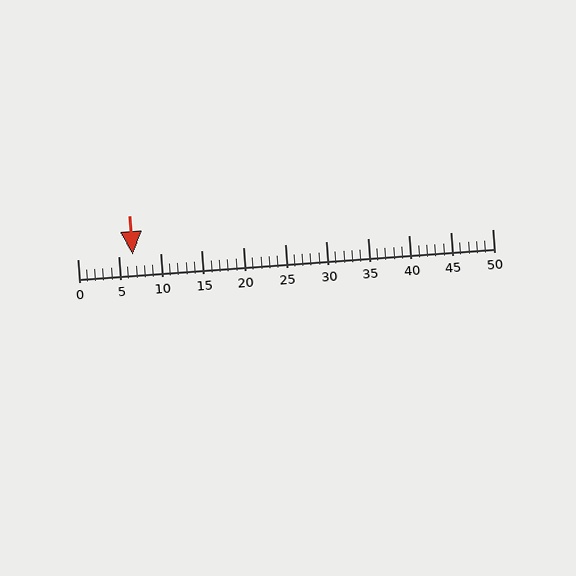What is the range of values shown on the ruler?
The ruler shows values from 0 to 50.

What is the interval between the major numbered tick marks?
The major tick marks are spaced 5 units apart.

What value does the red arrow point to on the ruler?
The red arrow points to approximately 7.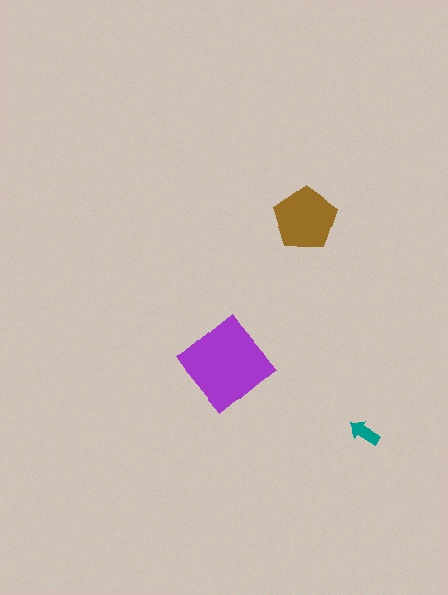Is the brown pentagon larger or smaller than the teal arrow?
Larger.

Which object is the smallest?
The teal arrow.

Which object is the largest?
The purple diamond.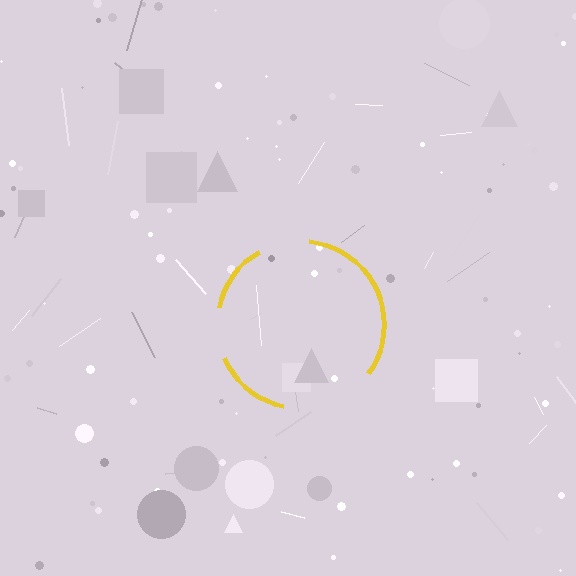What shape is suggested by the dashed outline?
The dashed outline suggests a circle.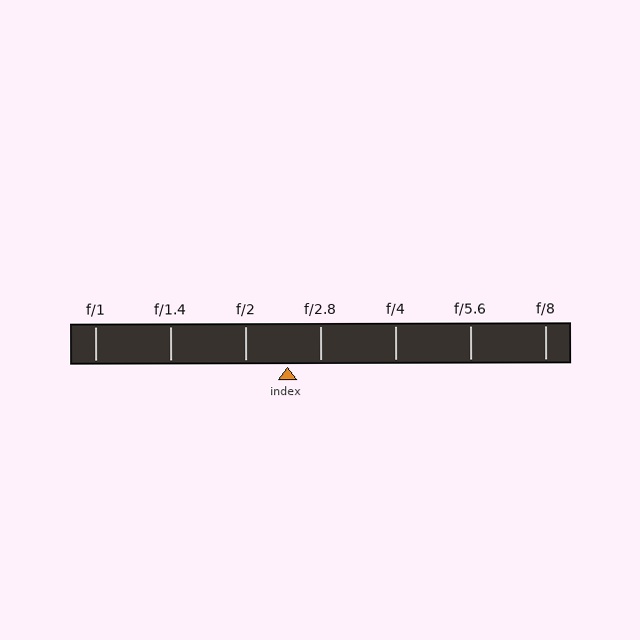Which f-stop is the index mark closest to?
The index mark is closest to f/2.8.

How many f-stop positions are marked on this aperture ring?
There are 7 f-stop positions marked.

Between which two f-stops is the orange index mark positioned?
The index mark is between f/2 and f/2.8.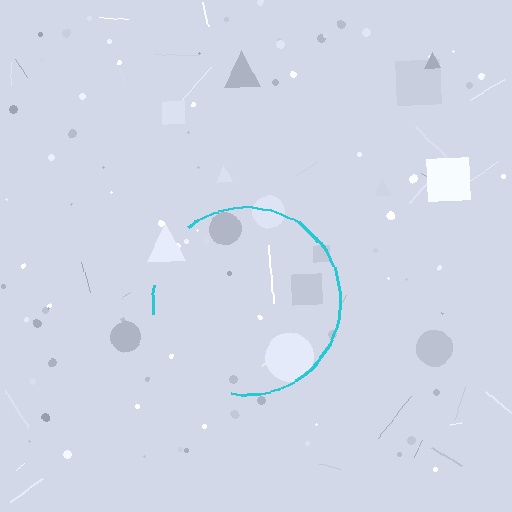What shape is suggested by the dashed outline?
The dashed outline suggests a circle.